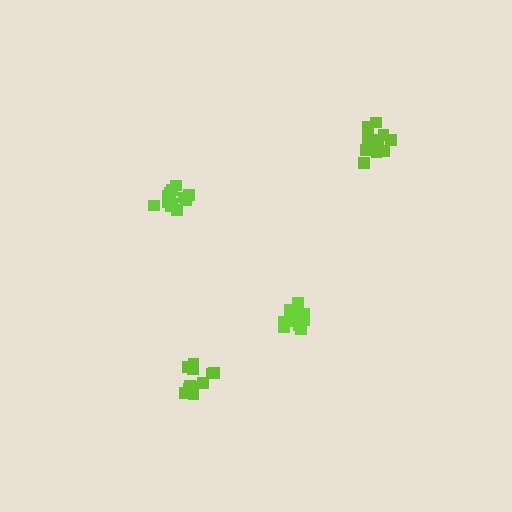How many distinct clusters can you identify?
There are 4 distinct clusters.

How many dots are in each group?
Group 1: 14 dots, Group 2: 14 dots, Group 3: 11 dots, Group 4: 13 dots (52 total).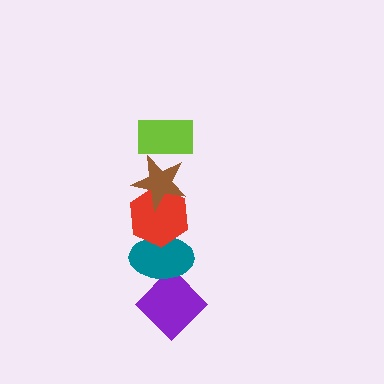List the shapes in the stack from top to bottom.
From top to bottom: the lime rectangle, the brown star, the red hexagon, the teal ellipse, the purple diamond.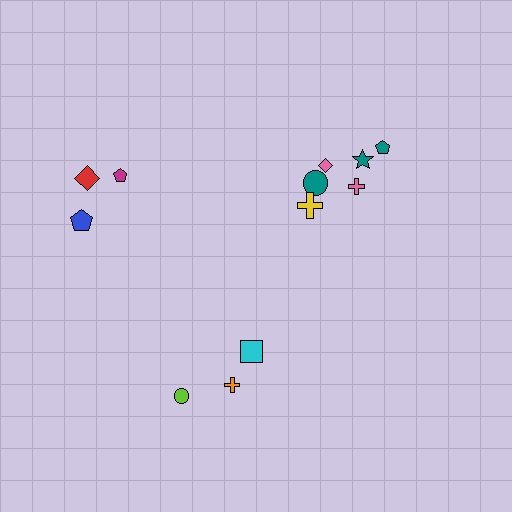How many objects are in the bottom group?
There are 3 objects.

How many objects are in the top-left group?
There are 3 objects.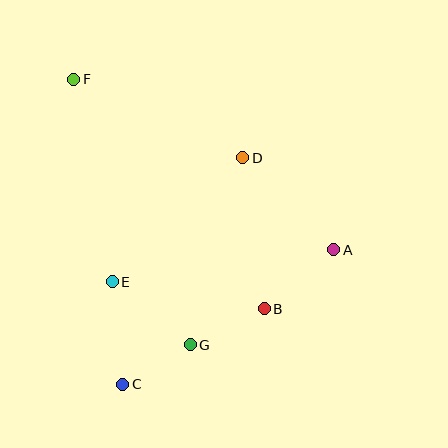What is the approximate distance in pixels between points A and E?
The distance between A and E is approximately 224 pixels.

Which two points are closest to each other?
Points C and G are closest to each other.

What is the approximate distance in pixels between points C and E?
The distance between C and E is approximately 103 pixels.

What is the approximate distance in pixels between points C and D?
The distance between C and D is approximately 256 pixels.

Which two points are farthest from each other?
Points A and F are farthest from each other.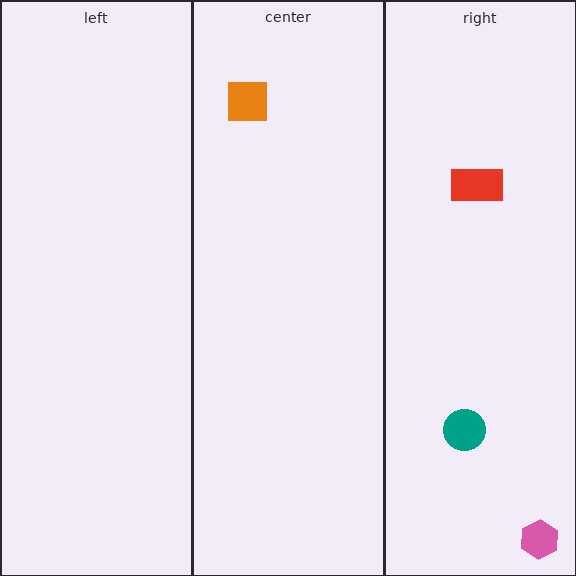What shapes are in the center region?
The orange square.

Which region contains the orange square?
The center region.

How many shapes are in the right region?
3.